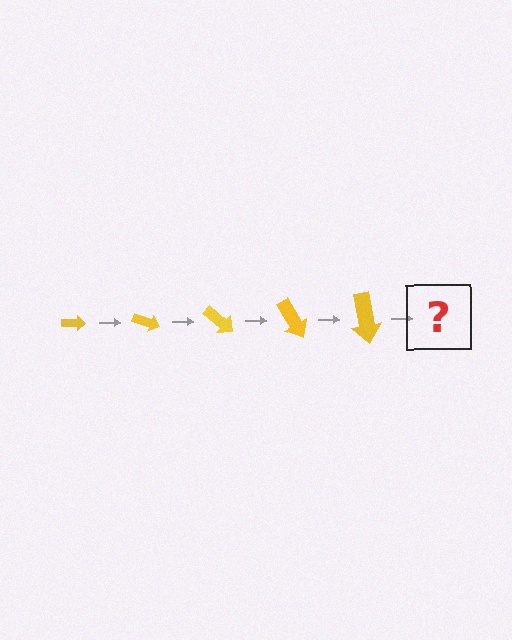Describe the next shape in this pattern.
It should be an arrow, larger than the previous one and rotated 100 degrees from the start.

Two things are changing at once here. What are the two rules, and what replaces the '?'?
The two rules are that the arrow grows larger each step and it rotates 20 degrees each step. The '?' should be an arrow, larger than the previous one and rotated 100 degrees from the start.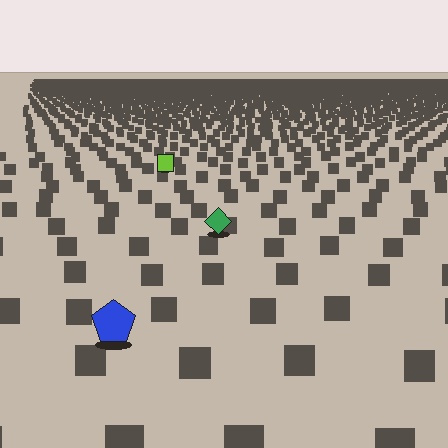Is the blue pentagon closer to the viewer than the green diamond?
Yes. The blue pentagon is closer — you can tell from the texture gradient: the ground texture is coarser near it.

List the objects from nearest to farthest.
From nearest to farthest: the blue pentagon, the green diamond, the lime square.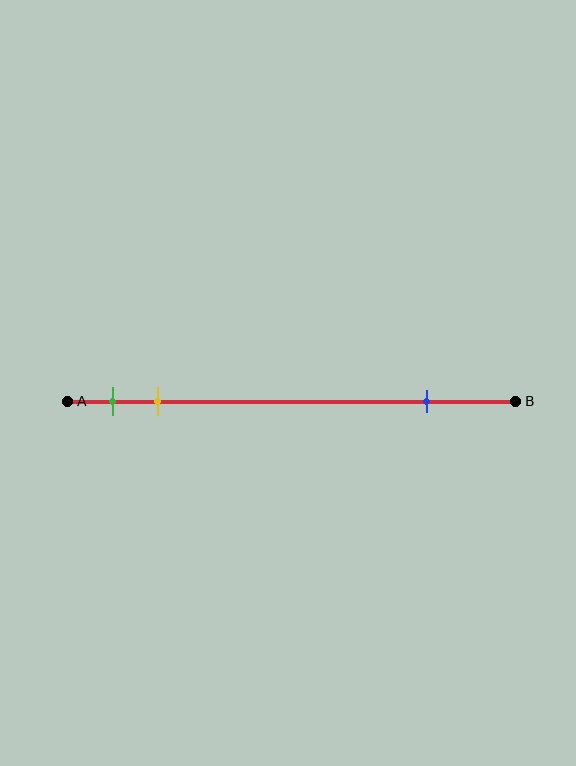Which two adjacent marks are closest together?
The green and yellow marks are the closest adjacent pair.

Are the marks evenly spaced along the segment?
No, the marks are not evenly spaced.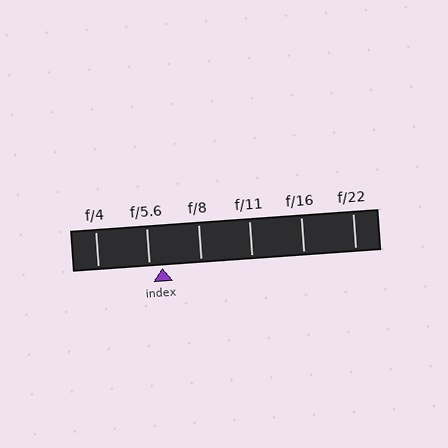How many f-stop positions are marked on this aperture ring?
There are 6 f-stop positions marked.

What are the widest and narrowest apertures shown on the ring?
The widest aperture shown is f/4 and the narrowest is f/22.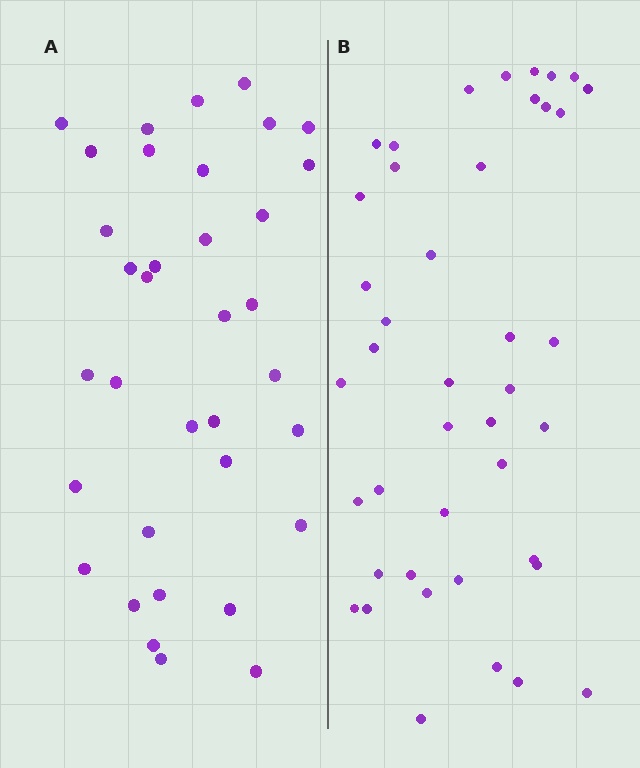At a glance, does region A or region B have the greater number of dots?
Region B (the right region) has more dots.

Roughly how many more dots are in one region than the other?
Region B has roughly 8 or so more dots than region A.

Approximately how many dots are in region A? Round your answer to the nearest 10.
About 40 dots. (The exact count is 35, which rounds to 40.)